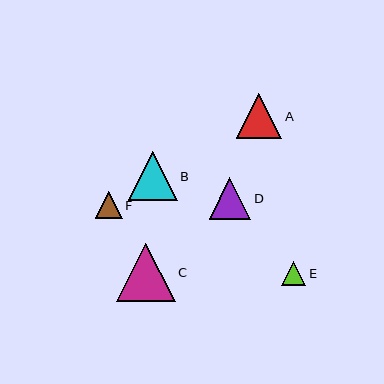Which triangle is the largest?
Triangle C is the largest with a size of approximately 58 pixels.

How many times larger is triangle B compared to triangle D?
Triangle B is approximately 1.2 times the size of triangle D.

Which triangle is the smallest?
Triangle E is the smallest with a size of approximately 24 pixels.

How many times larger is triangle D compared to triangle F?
Triangle D is approximately 1.5 times the size of triangle F.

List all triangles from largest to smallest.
From largest to smallest: C, B, A, D, F, E.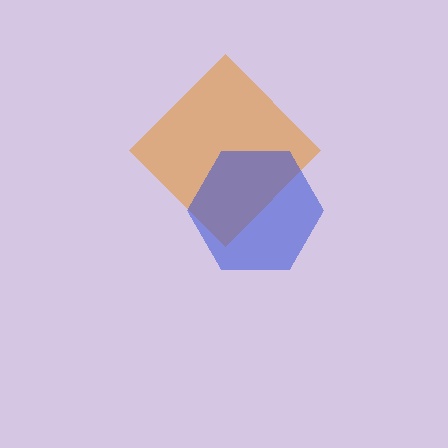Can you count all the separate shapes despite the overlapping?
Yes, there are 2 separate shapes.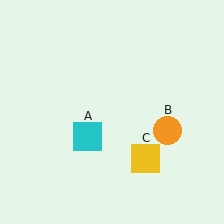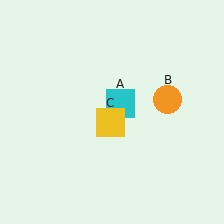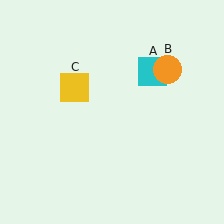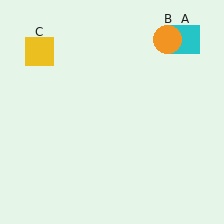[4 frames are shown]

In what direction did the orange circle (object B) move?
The orange circle (object B) moved up.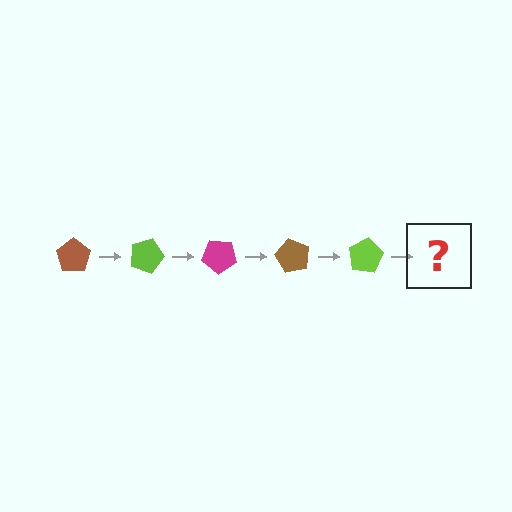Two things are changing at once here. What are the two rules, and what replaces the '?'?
The two rules are that it rotates 20 degrees each step and the color cycles through brown, lime, and magenta. The '?' should be a magenta pentagon, rotated 100 degrees from the start.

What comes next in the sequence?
The next element should be a magenta pentagon, rotated 100 degrees from the start.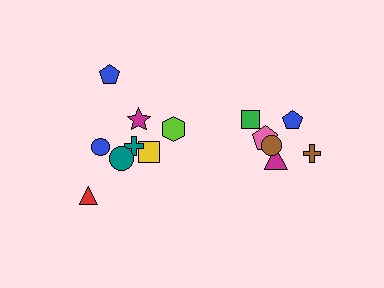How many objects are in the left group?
There are 8 objects.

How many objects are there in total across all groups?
There are 14 objects.